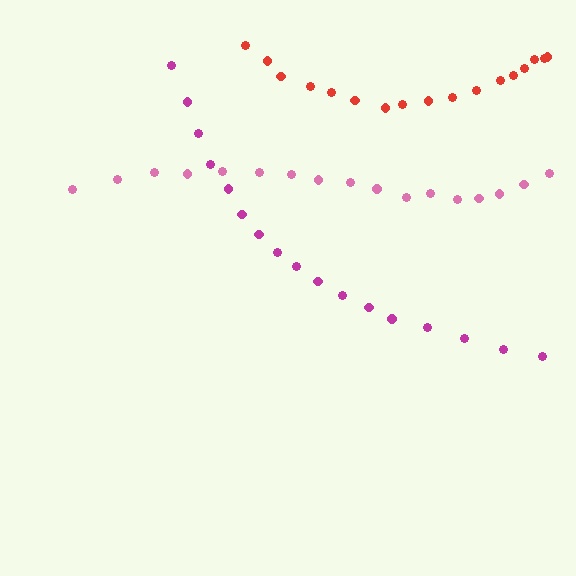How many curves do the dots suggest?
There are 3 distinct paths.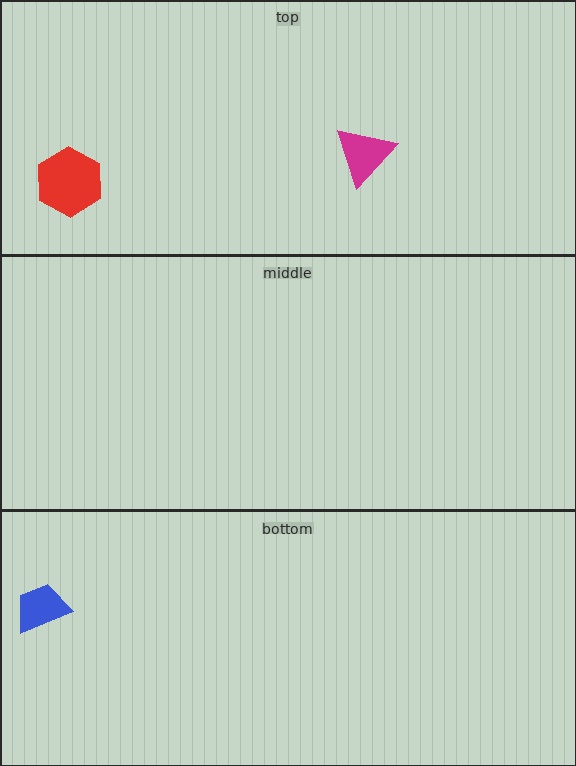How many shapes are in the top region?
2.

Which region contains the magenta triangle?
The top region.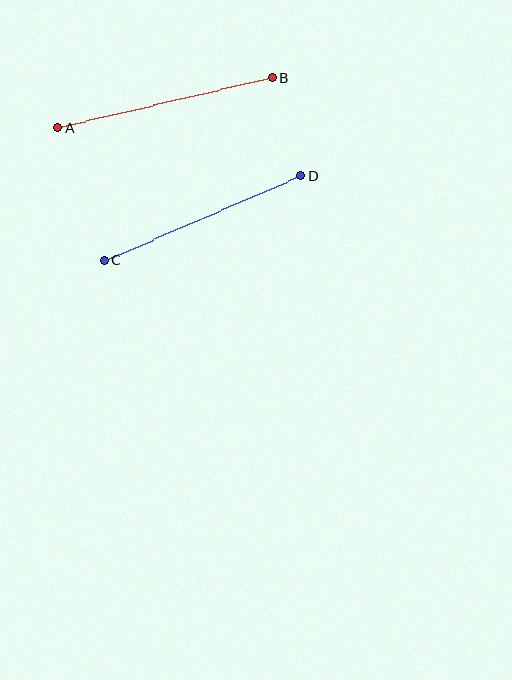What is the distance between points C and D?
The distance is approximately 214 pixels.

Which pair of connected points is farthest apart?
Points A and B are farthest apart.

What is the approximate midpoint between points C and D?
The midpoint is at approximately (202, 218) pixels.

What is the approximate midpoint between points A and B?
The midpoint is at approximately (165, 103) pixels.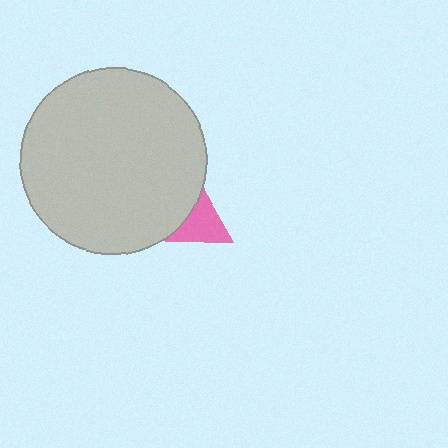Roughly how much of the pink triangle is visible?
A small part of it is visible (roughly 42%).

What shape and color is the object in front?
The object in front is a light gray circle.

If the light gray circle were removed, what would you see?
You would see the complete pink triangle.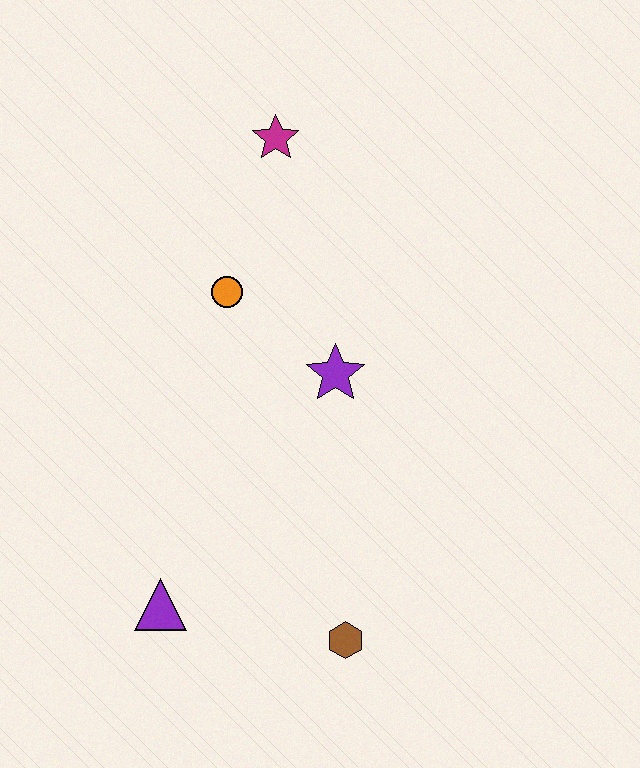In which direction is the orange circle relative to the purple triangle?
The orange circle is above the purple triangle.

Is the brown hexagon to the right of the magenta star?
Yes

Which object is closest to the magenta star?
The orange circle is closest to the magenta star.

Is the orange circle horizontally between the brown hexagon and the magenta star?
No